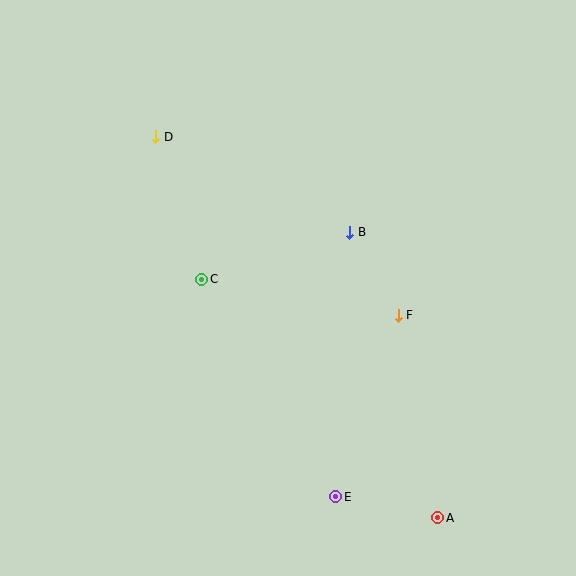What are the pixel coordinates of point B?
Point B is at (350, 232).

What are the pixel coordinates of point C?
Point C is at (202, 279).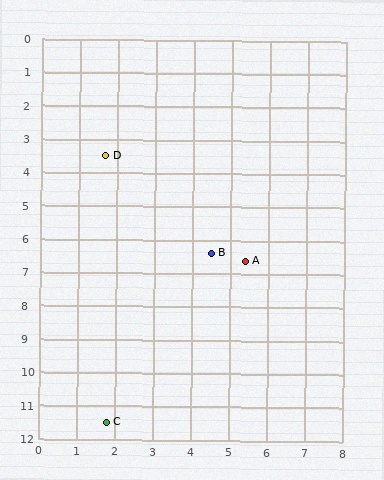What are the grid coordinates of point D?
Point D is at approximately (1.7, 3.5).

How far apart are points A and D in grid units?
Points A and D are about 4.8 grid units apart.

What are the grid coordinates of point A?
Point A is at approximately (5.4, 6.6).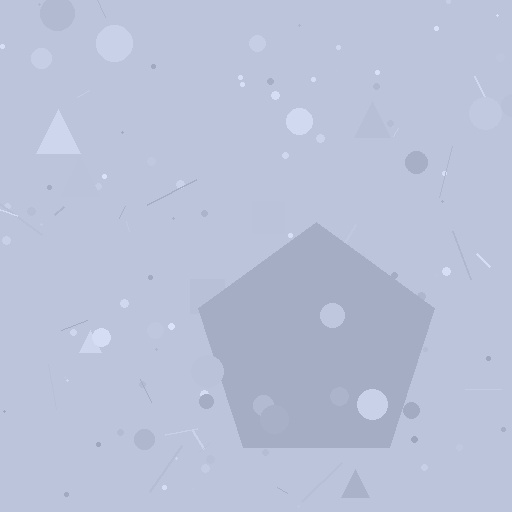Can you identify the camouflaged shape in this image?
The camouflaged shape is a pentagon.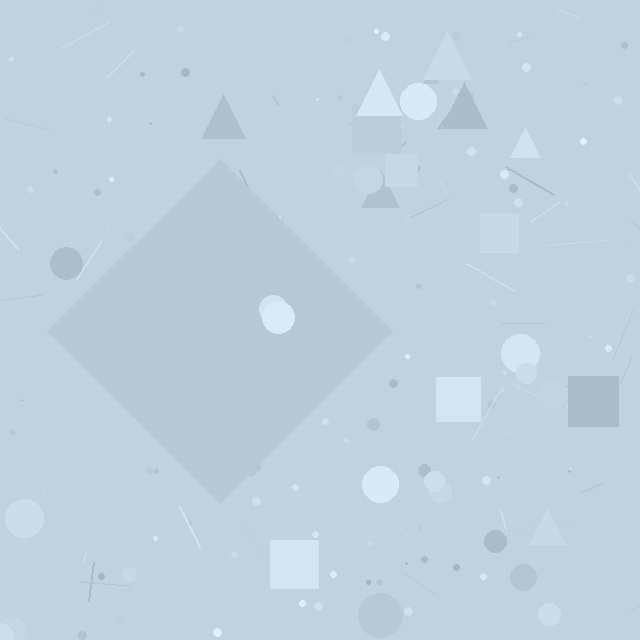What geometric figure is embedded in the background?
A diamond is embedded in the background.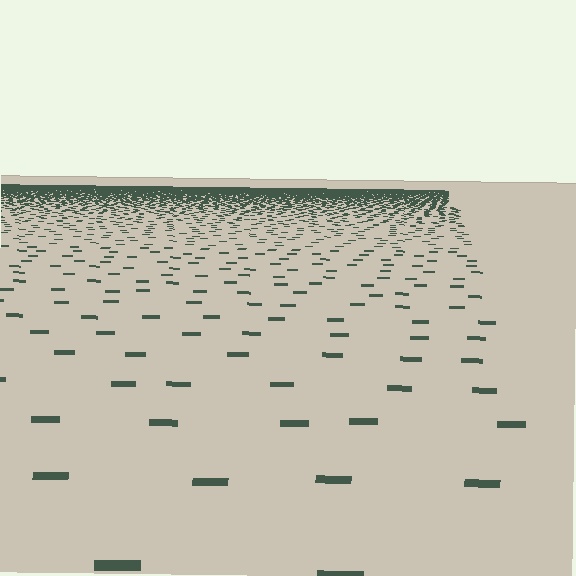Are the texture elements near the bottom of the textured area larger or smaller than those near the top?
Larger. Near the bottom, elements are closer to the viewer and appear at a bigger on-screen size.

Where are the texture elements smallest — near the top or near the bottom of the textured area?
Near the top.